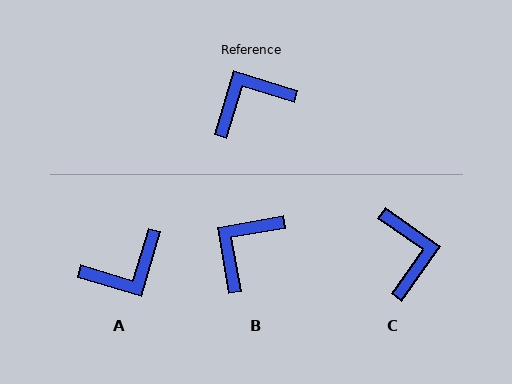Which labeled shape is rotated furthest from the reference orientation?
A, about 179 degrees away.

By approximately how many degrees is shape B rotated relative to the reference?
Approximately 27 degrees counter-clockwise.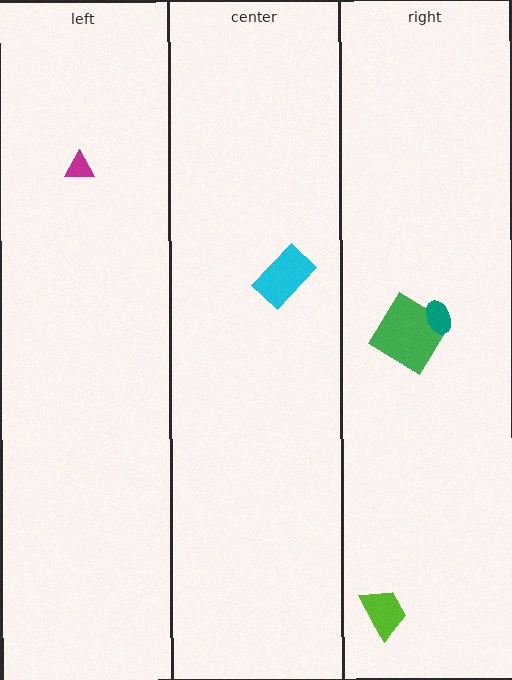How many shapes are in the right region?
3.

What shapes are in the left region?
The magenta triangle.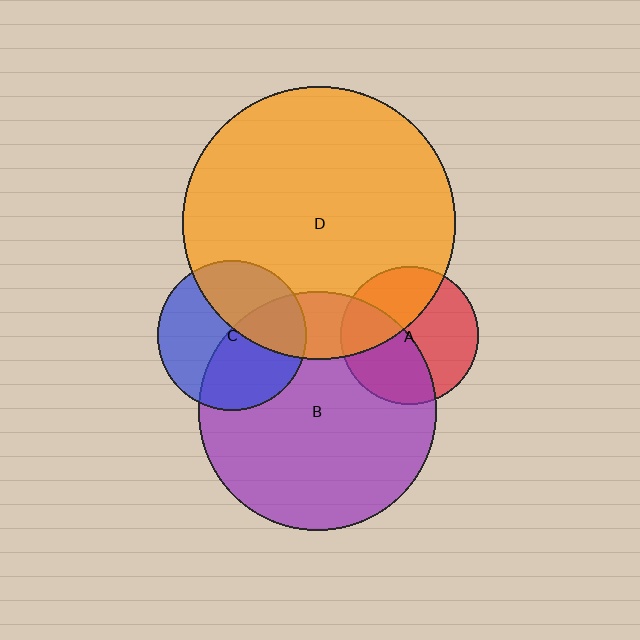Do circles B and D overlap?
Yes.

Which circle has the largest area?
Circle D (orange).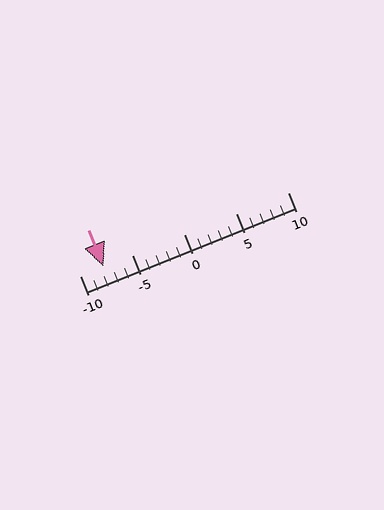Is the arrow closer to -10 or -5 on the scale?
The arrow is closer to -10.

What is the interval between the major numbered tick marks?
The major tick marks are spaced 5 units apart.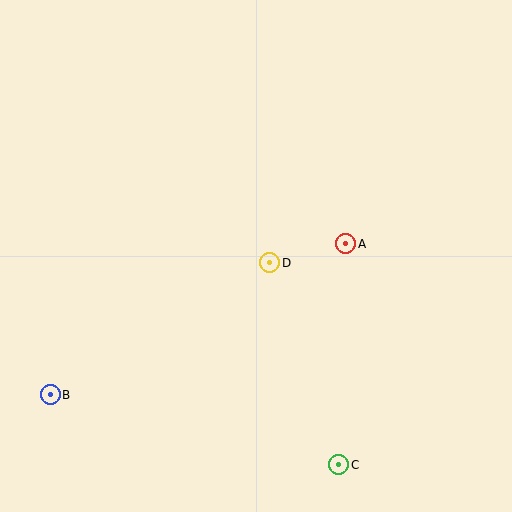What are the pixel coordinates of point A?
Point A is at (346, 244).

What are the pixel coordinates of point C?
Point C is at (338, 465).